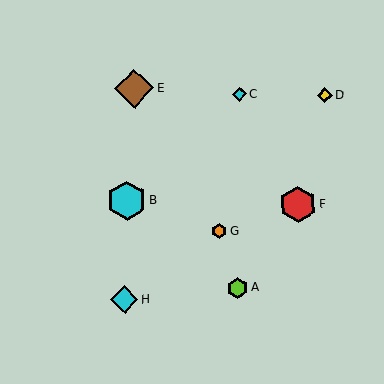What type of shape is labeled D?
Shape D is a yellow diamond.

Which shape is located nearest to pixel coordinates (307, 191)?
The red hexagon (labeled F) at (298, 205) is nearest to that location.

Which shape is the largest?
The cyan hexagon (labeled B) is the largest.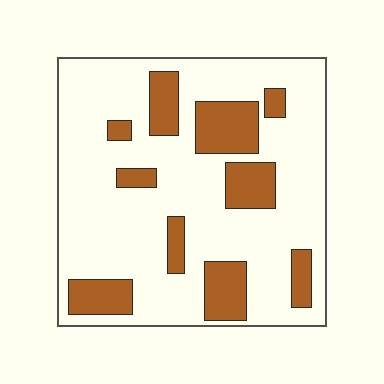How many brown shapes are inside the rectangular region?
10.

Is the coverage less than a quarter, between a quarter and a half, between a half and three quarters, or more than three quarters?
Less than a quarter.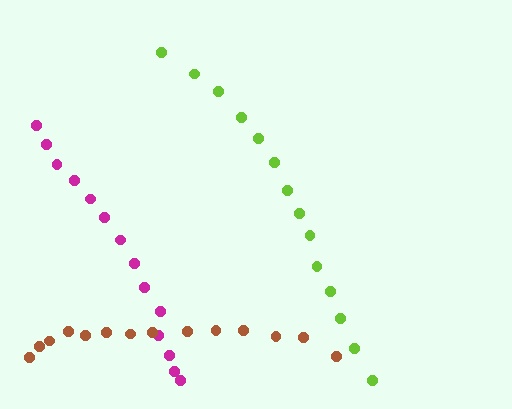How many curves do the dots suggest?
There are 3 distinct paths.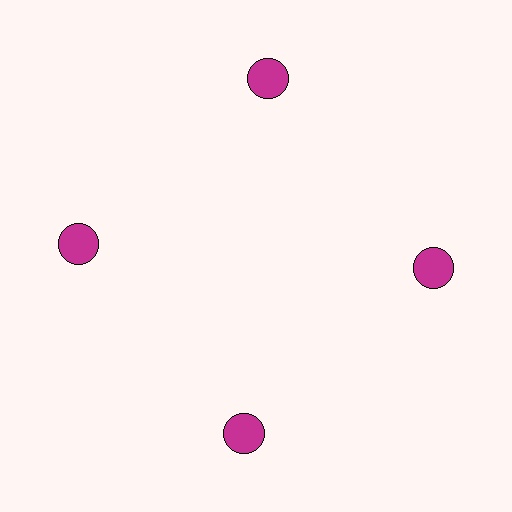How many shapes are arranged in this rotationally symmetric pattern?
There are 4 shapes, arranged in 4 groups of 1.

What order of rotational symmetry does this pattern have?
This pattern has 4-fold rotational symmetry.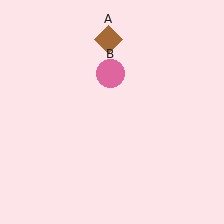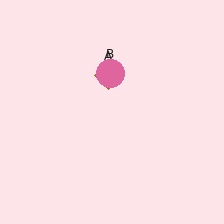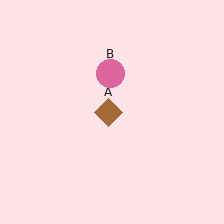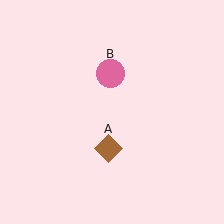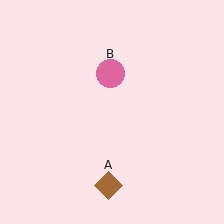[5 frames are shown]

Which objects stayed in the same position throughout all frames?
Pink circle (object B) remained stationary.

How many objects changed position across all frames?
1 object changed position: brown diamond (object A).